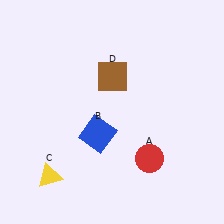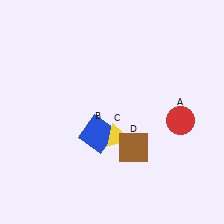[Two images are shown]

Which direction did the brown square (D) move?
The brown square (D) moved down.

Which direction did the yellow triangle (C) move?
The yellow triangle (C) moved right.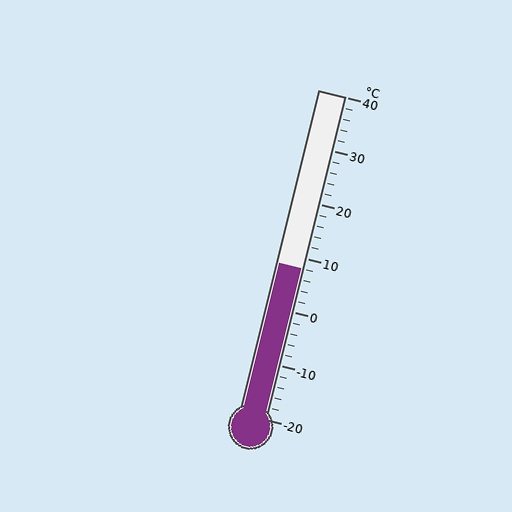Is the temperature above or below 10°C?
The temperature is below 10°C.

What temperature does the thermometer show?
The thermometer shows approximately 8°C.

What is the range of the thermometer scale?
The thermometer scale ranges from -20°C to 40°C.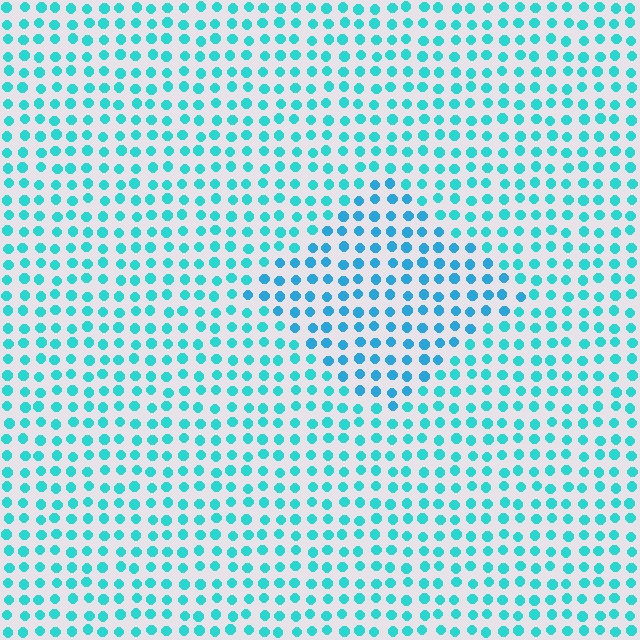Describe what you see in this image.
The image is filled with small cyan elements in a uniform arrangement. A diamond-shaped region is visible where the elements are tinted to a slightly different hue, forming a subtle color boundary.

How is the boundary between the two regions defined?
The boundary is defined purely by a slight shift in hue (about 20 degrees). Spacing, size, and orientation are identical on both sides.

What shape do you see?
I see a diamond.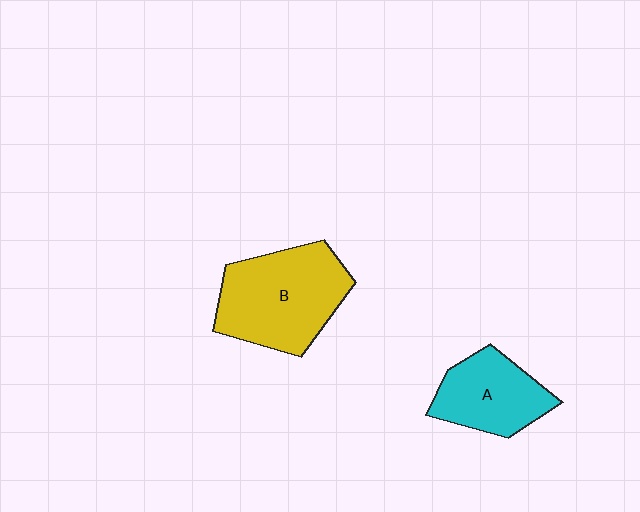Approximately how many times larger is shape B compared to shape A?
Approximately 1.5 times.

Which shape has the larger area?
Shape B (yellow).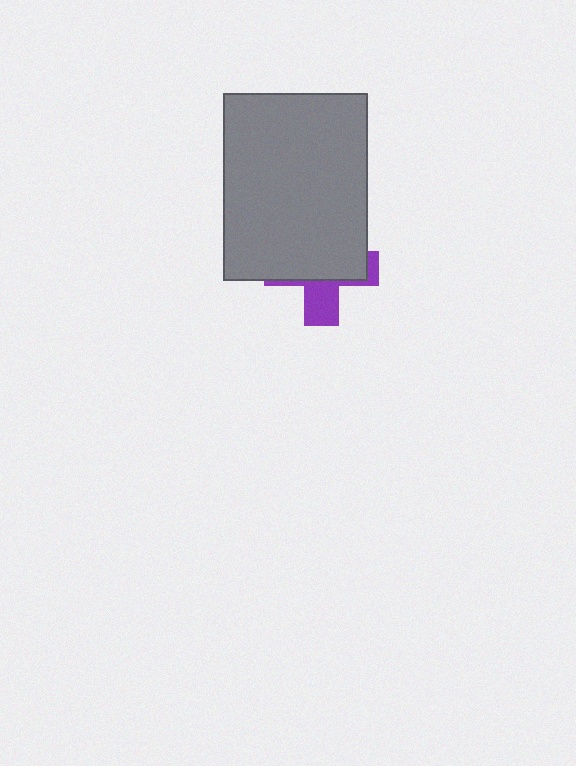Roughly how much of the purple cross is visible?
A small part of it is visible (roughly 33%).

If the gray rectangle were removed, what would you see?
You would see the complete purple cross.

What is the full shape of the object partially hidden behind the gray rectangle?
The partially hidden object is a purple cross.